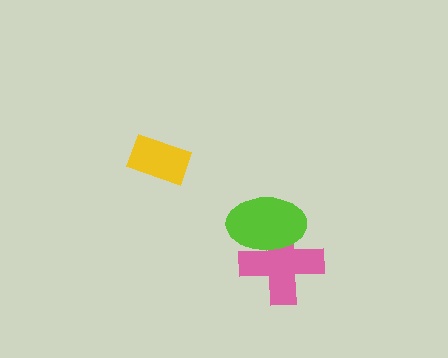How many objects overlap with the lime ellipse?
1 object overlaps with the lime ellipse.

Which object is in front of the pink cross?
The lime ellipse is in front of the pink cross.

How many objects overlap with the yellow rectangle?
0 objects overlap with the yellow rectangle.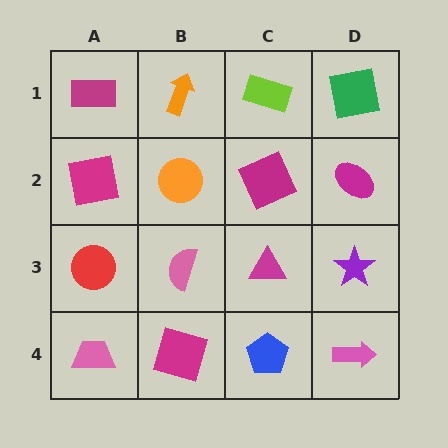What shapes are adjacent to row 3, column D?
A magenta ellipse (row 2, column D), a pink arrow (row 4, column D), a magenta triangle (row 3, column C).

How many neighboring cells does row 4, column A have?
2.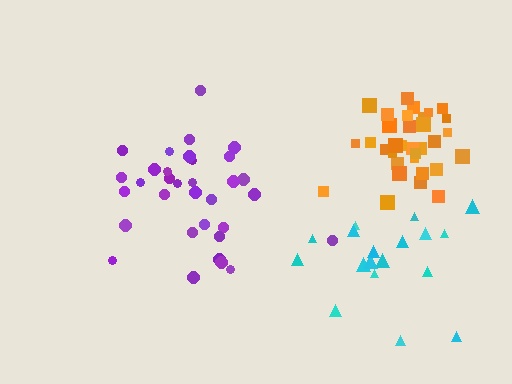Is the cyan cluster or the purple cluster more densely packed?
Purple.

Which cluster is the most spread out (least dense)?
Cyan.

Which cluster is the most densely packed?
Orange.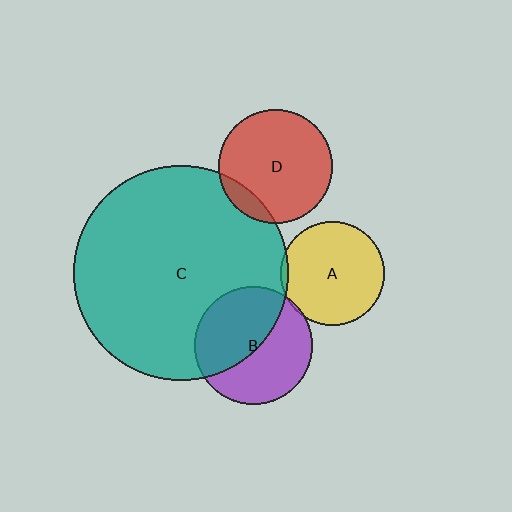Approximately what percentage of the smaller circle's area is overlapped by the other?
Approximately 5%.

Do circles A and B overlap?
Yes.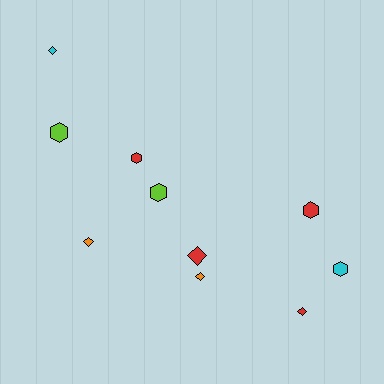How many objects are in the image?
There are 10 objects.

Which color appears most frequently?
Red, with 4 objects.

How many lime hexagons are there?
There are 2 lime hexagons.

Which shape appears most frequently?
Hexagon, with 5 objects.